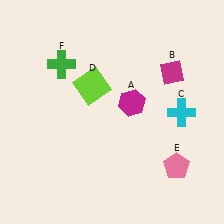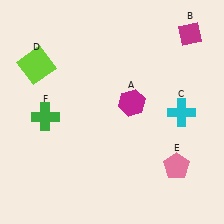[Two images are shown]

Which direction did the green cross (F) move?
The green cross (F) moved down.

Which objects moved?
The objects that moved are: the magenta diamond (B), the lime square (D), the green cross (F).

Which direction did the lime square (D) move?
The lime square (D) moved left.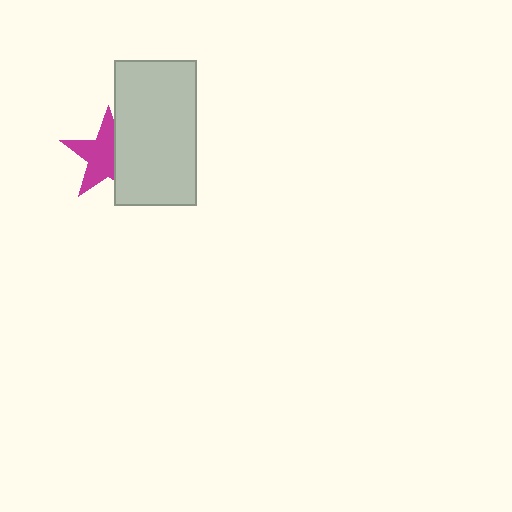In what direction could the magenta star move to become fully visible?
The magenta star could move left. That would shift it out from behind the light gray rectangle entirely.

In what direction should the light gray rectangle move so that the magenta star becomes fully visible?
The light gray rectangle should move right. That is the shortest direction to clear the overlap and leave the magenta star fully visible.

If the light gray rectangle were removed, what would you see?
You would see the complete magenta star.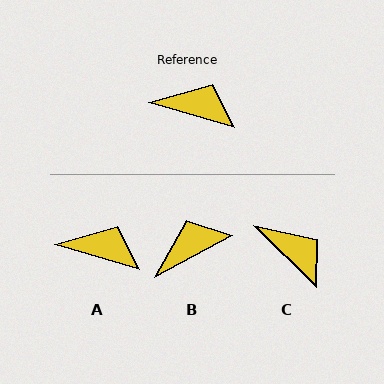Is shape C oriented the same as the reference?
No, it is off by about 28 degrees.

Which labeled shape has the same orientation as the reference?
A.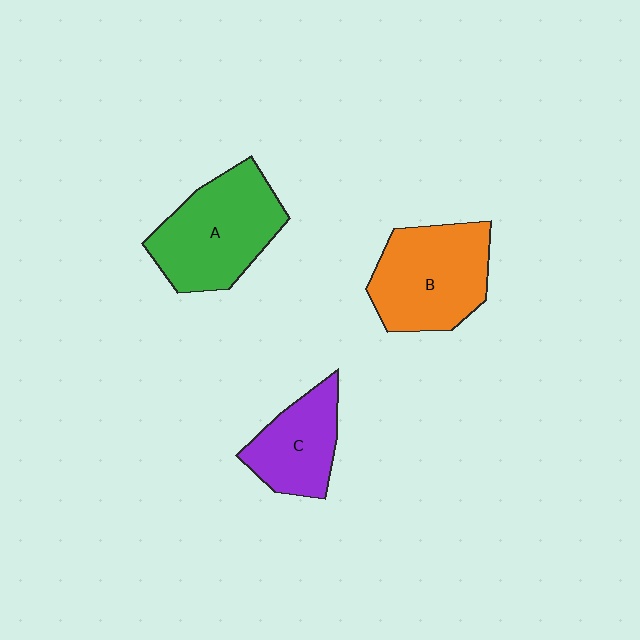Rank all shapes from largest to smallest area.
From largest to smallest: A (green), B (orange), C (purple).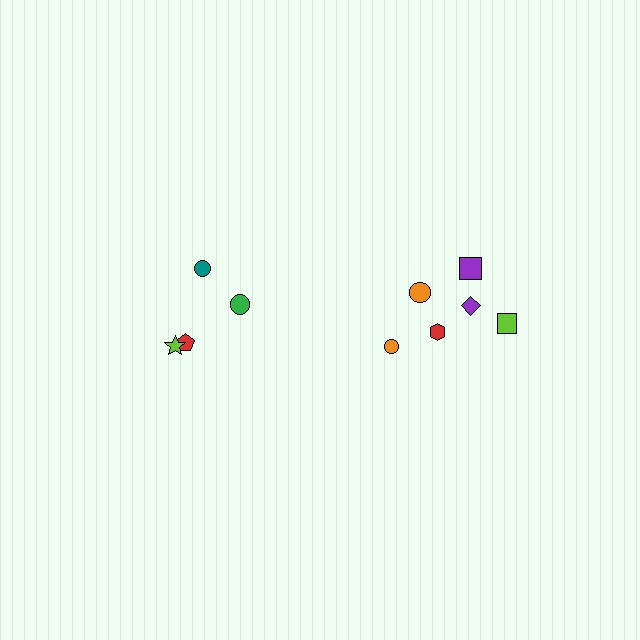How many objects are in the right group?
There are 6 objects.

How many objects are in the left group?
There are 4 objects.